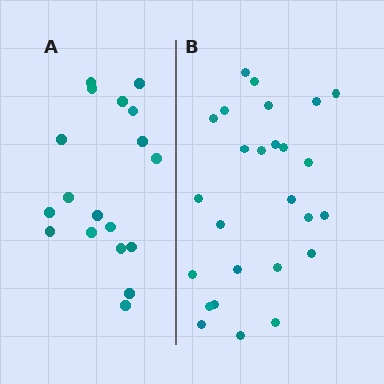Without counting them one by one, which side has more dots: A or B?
Region B (the right region) has more dots.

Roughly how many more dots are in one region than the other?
Region B has roughly 8 or so more dots than region A.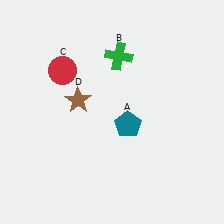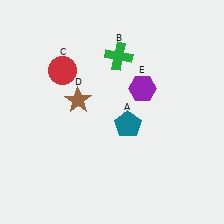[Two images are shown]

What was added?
A purple hexagon (E) was added in Image 2.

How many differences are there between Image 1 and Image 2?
There is 1 difference between the two images.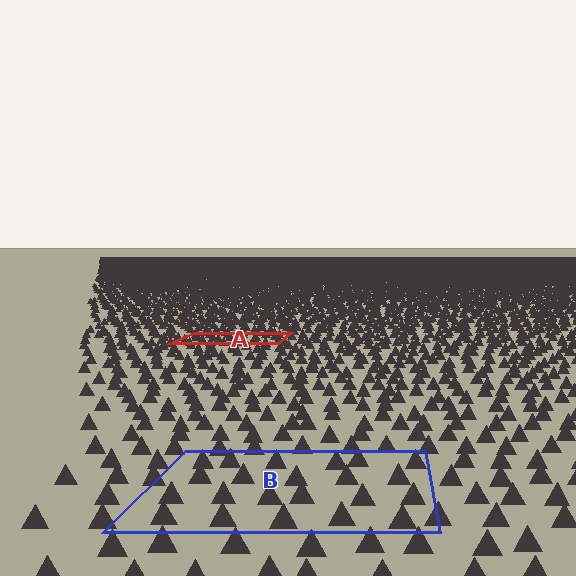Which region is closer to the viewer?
Region B is closer. The texture elements there are larger and more spread out.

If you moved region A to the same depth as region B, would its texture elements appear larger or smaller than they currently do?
They would appear larger. At a closer depth, the same texture elements are projected at a bigger on-screen size.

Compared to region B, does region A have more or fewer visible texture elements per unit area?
Region A has more texture elements per unit area — they are packed more densely because it is farther away.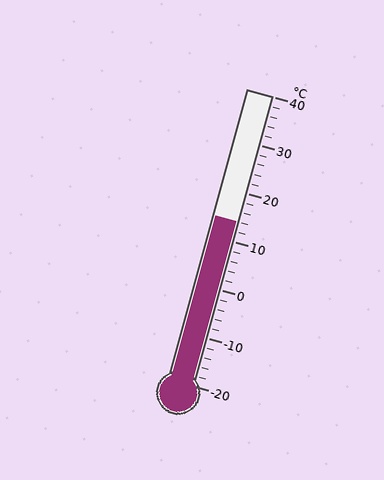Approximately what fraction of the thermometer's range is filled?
The thermometer is filled to approximately 55% of its range.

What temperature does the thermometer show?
The thermometer shows approximately 14°C.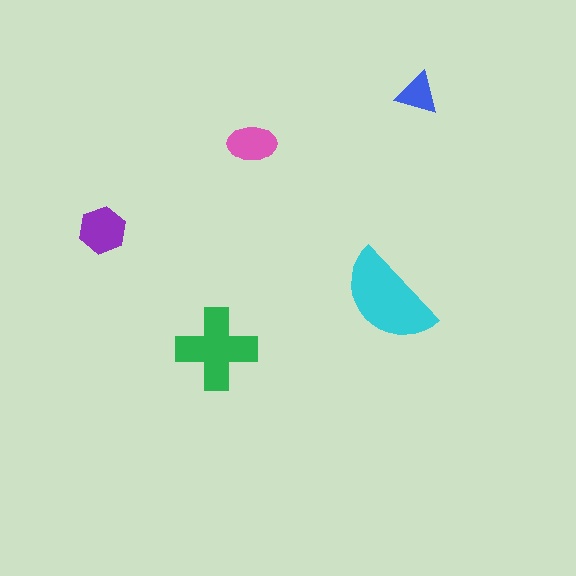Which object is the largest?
The cyan semicircle.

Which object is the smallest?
The blue triangle.